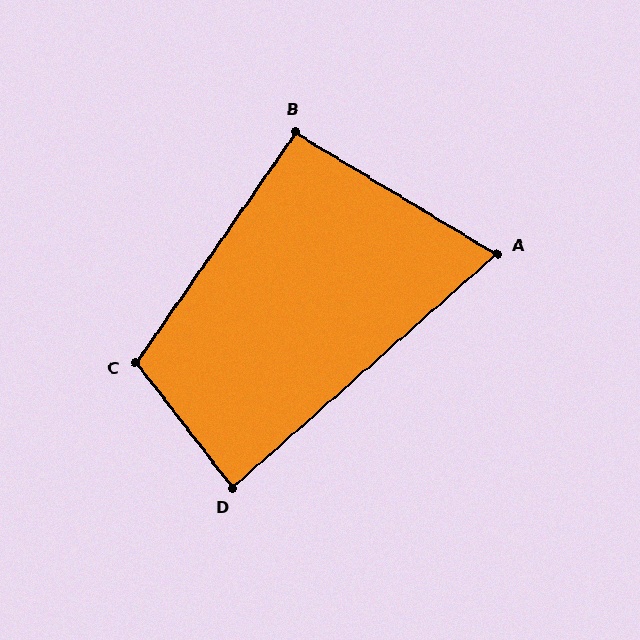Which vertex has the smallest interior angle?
A, at approximately 73 degrees.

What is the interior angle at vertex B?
Approximately 94 degrees (approximately right).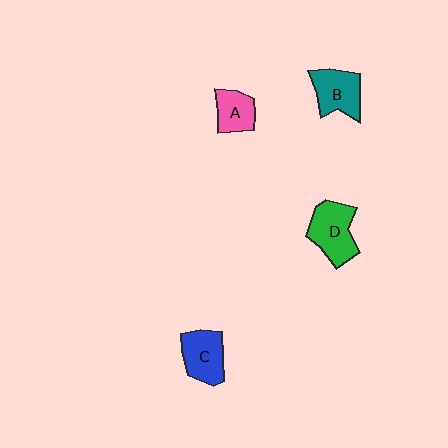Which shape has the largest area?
Shape D (green).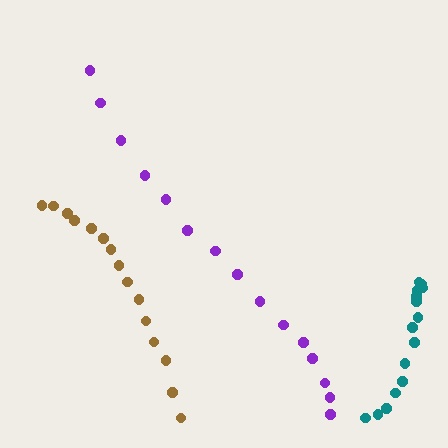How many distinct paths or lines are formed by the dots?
There are 3 distinct paths.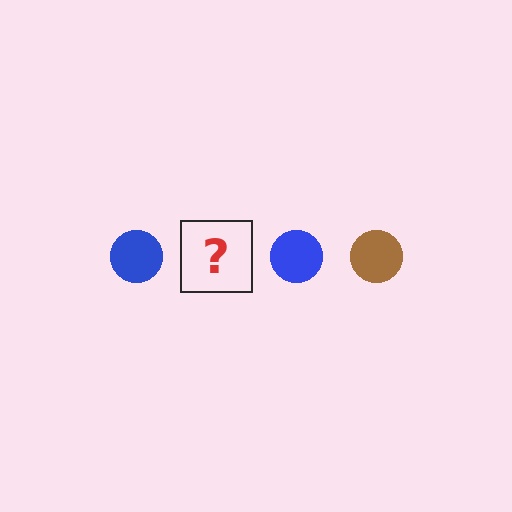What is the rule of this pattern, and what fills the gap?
The rule is that the pattern cycles through blue, brown circles. The gap should be filled with a brown circle.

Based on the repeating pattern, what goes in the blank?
The blank should be a brown circle.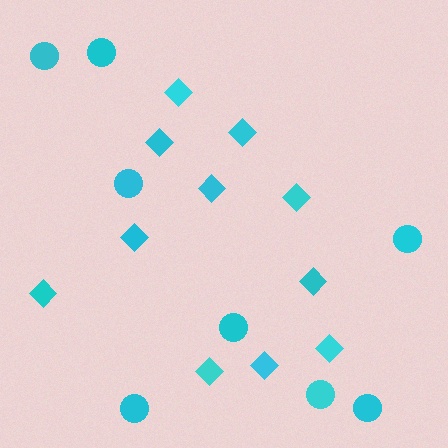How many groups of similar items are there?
There are 2 groups: one group of diamonds (11) and one group of circles (8).